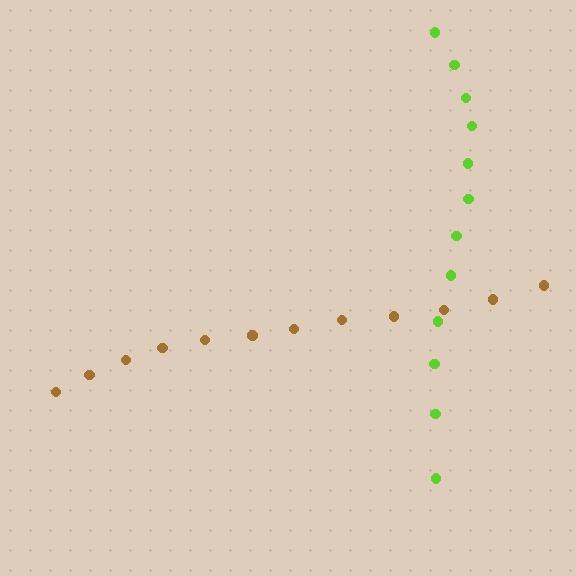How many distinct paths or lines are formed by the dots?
There are 2 distinct paths.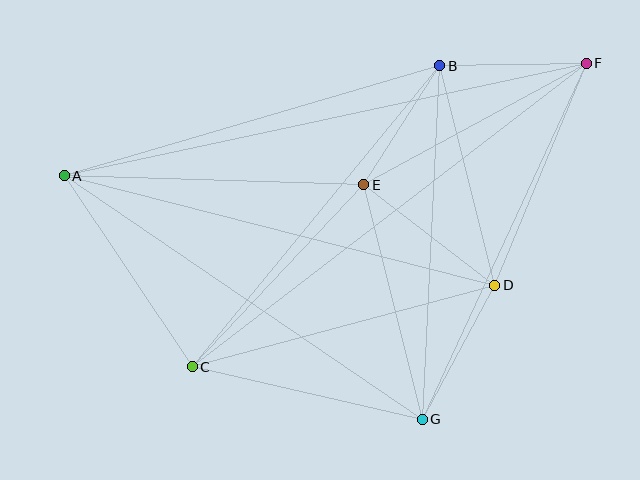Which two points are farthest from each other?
Points A and F are farthest from each other.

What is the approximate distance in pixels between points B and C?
The distance between B and C is approximately 389 pixels.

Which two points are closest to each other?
Points B and E are closest to each other.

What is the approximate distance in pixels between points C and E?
The distance between C and E is approximately 250 pixels.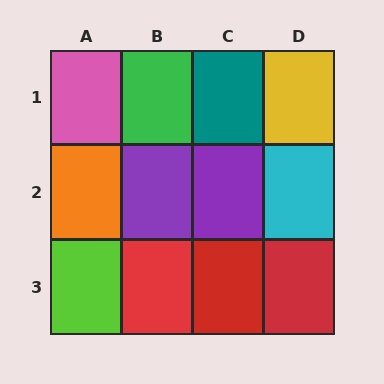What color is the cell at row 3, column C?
Red.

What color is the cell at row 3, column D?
Red.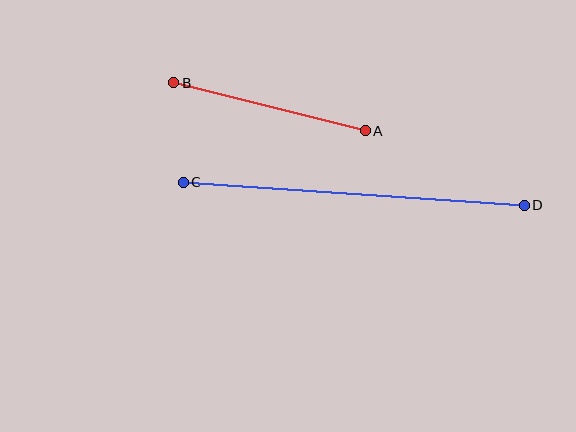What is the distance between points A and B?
The distance is approximately 198 pixels.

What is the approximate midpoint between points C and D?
The midpoint is at approximately (354, 194) pixels.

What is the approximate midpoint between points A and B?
The midpoint is at approximately (269, 107) pixels.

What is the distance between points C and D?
The distance is approximately 342 pixels.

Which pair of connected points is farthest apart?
Points C and D are farthest apart.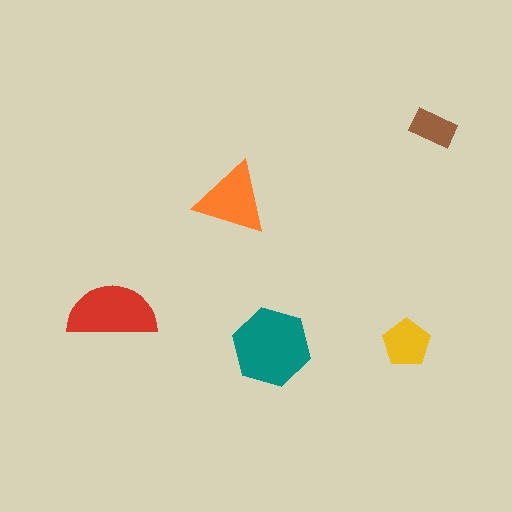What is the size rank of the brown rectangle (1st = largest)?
5th.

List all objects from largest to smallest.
The teal hexagon, the red semicircle, the orange triangle, the yellow pentagon, the brown rectangle.